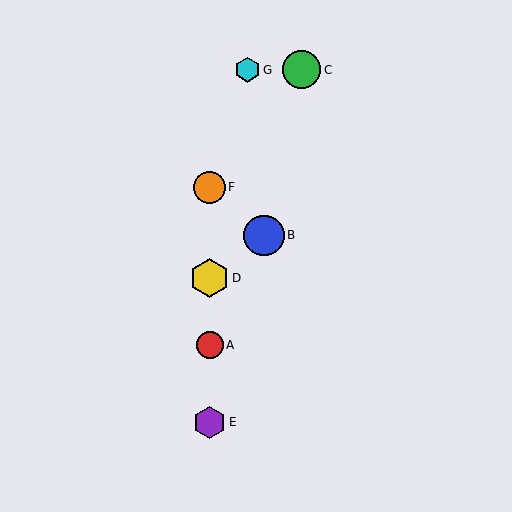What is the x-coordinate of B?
Object B is at x≈264.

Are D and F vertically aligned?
Yes, both are at x≈210.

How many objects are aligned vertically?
4 objects (A, D, E, F) are aligned vertically.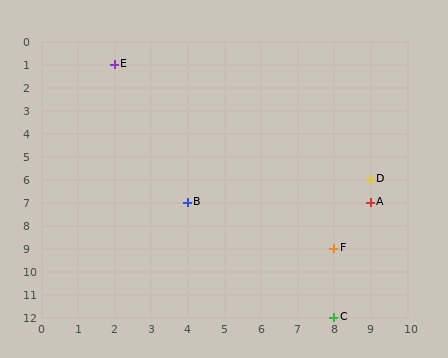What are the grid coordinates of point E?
Point E is at grid coordinates (2, 1).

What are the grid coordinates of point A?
Point A is at grid coordinates (9, 7).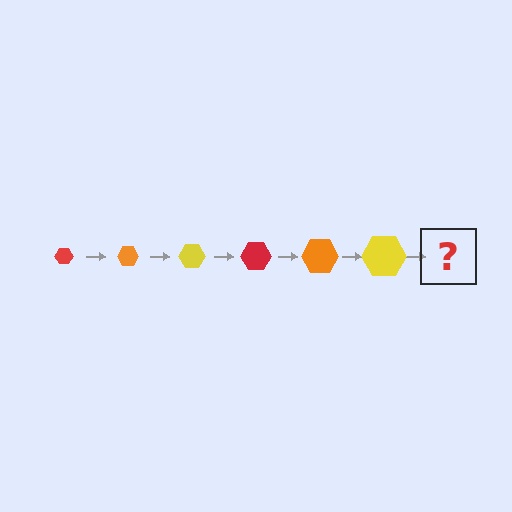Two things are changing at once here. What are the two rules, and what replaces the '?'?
The two rules are that the hexagon grows larger each step and the color cycles through red, orange, and yellow. The '?' should be a red hexagon, larger than the previous one.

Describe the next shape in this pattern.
It should be a red hexagon, larger than the previous one.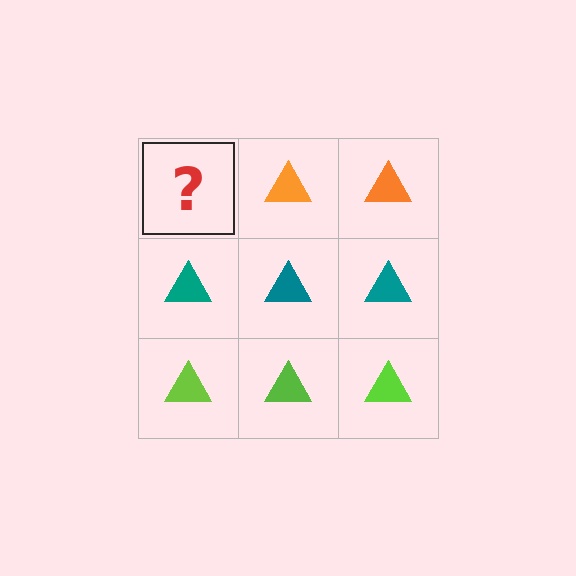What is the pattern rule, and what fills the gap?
The rule is that each row has a consistent color. The gap should be filled with an orange triangle.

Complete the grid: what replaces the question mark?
The question mark should be replaced with an orange triangle.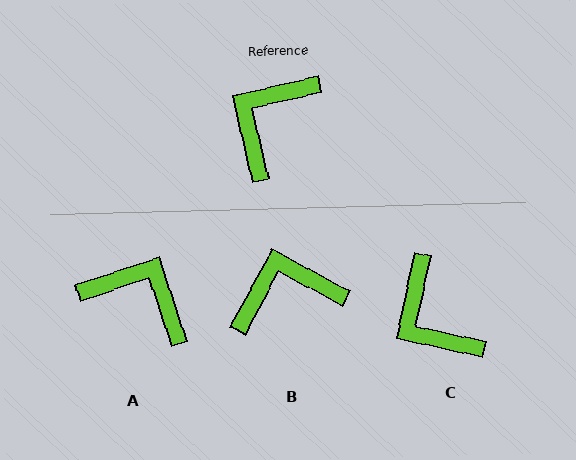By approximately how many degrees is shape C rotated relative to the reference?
Approximately 65 degrees counter-clockwise.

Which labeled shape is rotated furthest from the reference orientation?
A, about 85 degrees away.